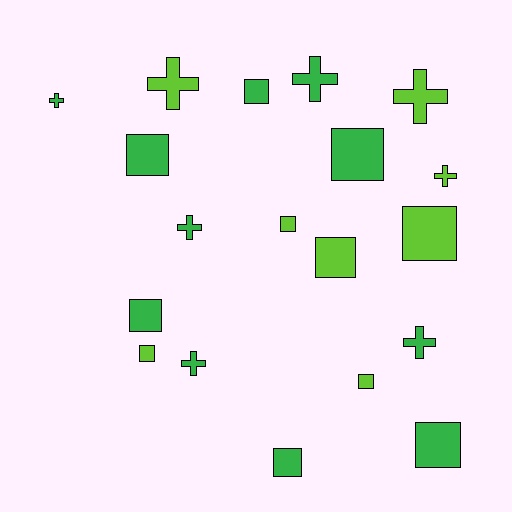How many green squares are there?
There are 6 green squares.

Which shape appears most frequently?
Square, with 11 objects.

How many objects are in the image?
There are 19 objects.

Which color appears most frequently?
Green, with 11 objects.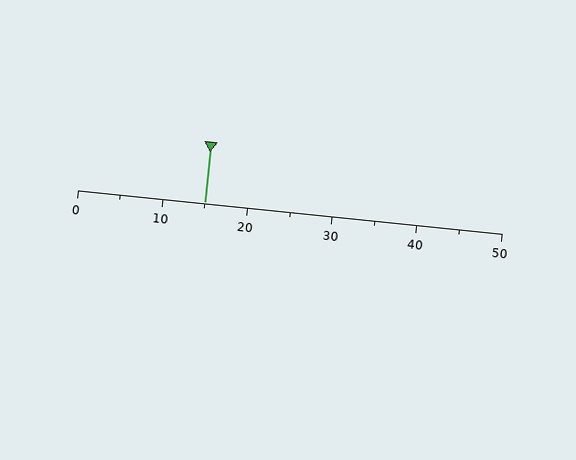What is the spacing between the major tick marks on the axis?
The major ticks are spaced 10 apart.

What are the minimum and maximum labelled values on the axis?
The axis runs from 0 to 50.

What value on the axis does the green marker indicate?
The marker indicates approximately 15.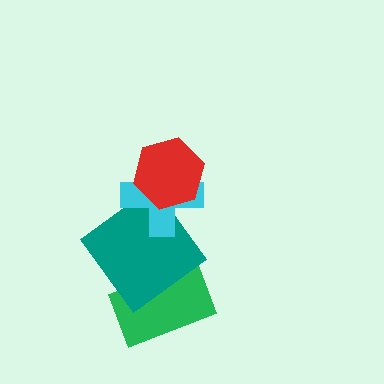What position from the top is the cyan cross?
The cyan cross is 2nd from the top.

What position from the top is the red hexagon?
The red hexagon is 1st from the top.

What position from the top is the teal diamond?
The teal diamond is 3rd from the top.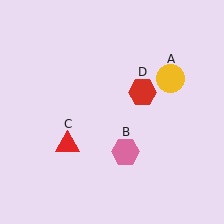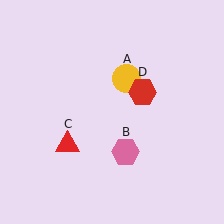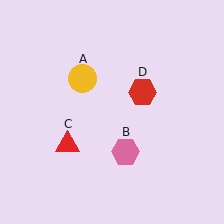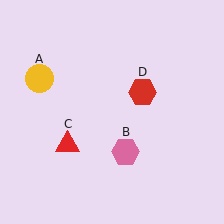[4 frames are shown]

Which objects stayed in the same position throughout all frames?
Pink hexagon (object B) and red triangle (object C) and red hexagon (object D) remained stationary.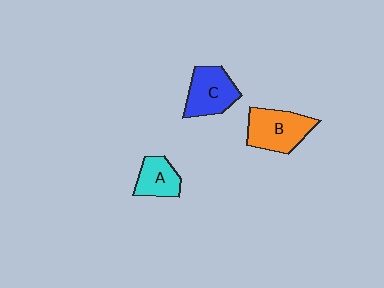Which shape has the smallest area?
Shape A (cyan).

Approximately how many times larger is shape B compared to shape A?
Approximately 1.6 times.